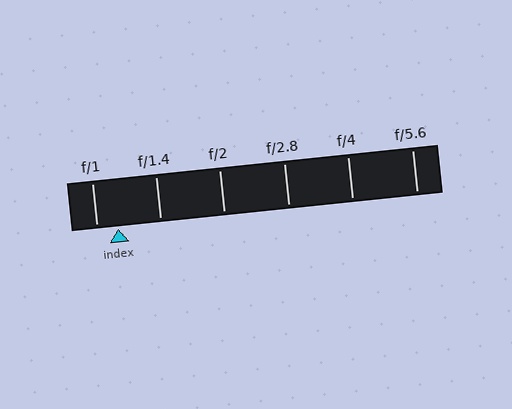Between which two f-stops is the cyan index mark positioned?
The index mark is between f/1 and f/1.4.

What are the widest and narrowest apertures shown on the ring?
The widest aperture shown is f/1 and the narrowest is f/5.6.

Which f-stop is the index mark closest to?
The index mark is closest to f/1.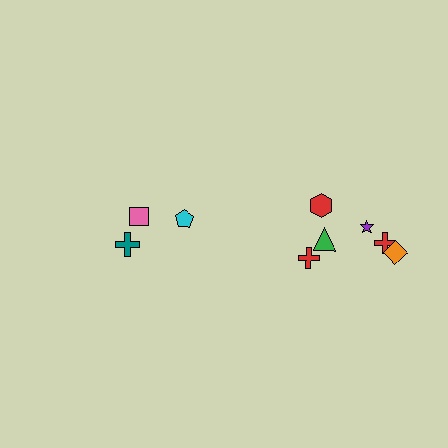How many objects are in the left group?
There are 3 objects.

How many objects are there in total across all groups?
There are 9 objects.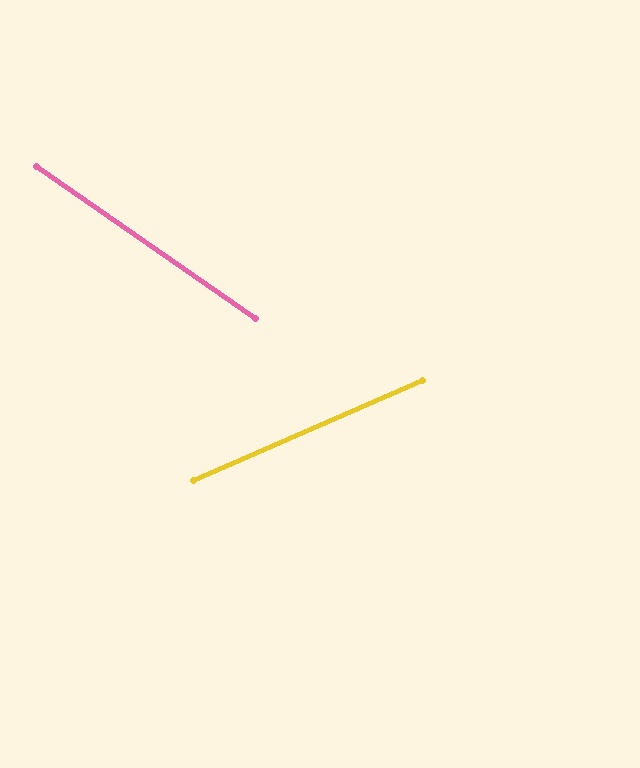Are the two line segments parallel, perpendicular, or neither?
Neither parallel nor perpendicular — they differ by about 58°.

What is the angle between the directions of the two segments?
Approximately 58 degrees.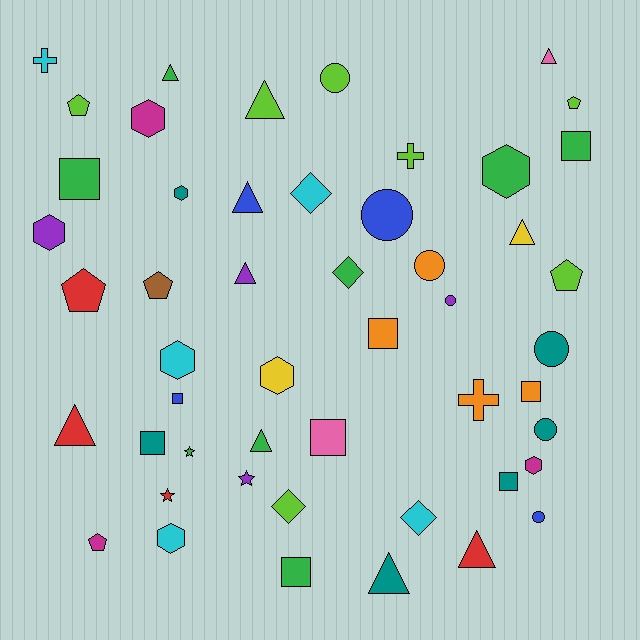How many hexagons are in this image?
There are 8 hexagons.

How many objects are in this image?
There are 50 objects.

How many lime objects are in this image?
There are 7 lime objects.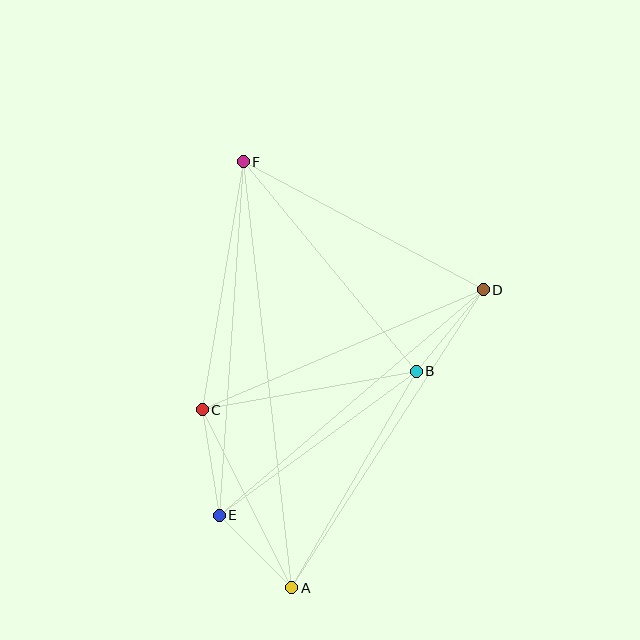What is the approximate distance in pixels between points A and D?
The distance between A and D is approximately 354 pixels.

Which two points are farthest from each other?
Points A and F are farthest from each other.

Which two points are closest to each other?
Points A and E are closest to each other.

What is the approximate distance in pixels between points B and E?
The distance between B and E is approximately 244 pixels.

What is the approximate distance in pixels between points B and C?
The distance between B and C is approximately 217 pixels.